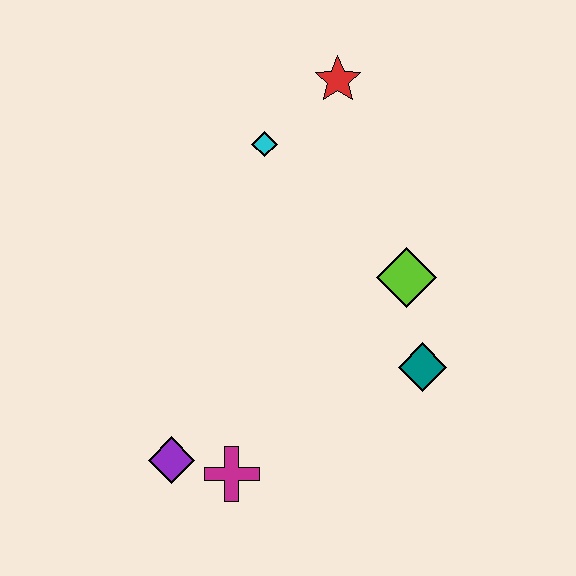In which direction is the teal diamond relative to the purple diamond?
The teal diamond is to the right of the purple diamond.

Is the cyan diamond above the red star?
No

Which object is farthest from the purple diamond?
The red star is farthest from the purple diamond.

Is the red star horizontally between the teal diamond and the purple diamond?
Yes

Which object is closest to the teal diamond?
The lime diamond is closest to the teal diamond.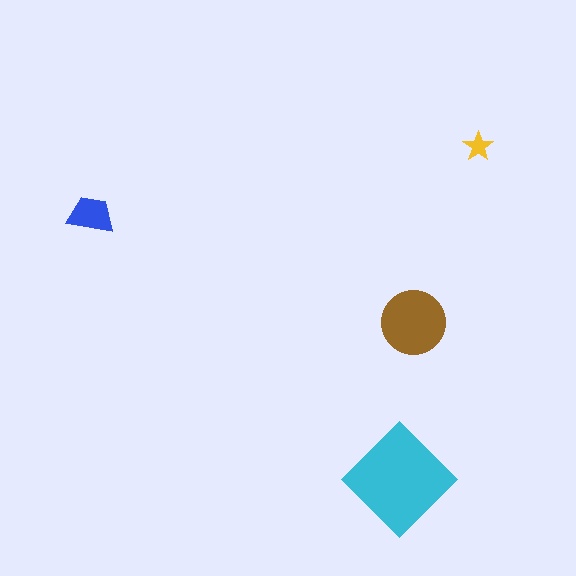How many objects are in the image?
There are 4 objects in the image.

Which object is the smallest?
The yellow star.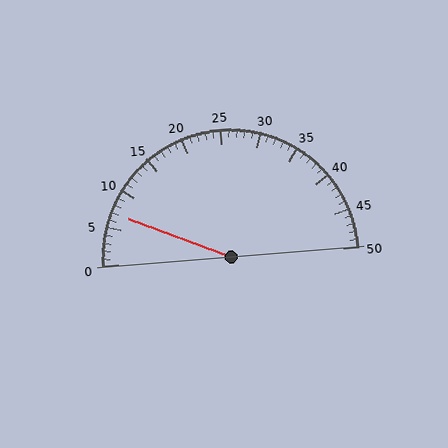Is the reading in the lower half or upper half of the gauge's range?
The reading is in the lower half of the range (0 to 50).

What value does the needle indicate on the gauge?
The needle indicates approximately 7.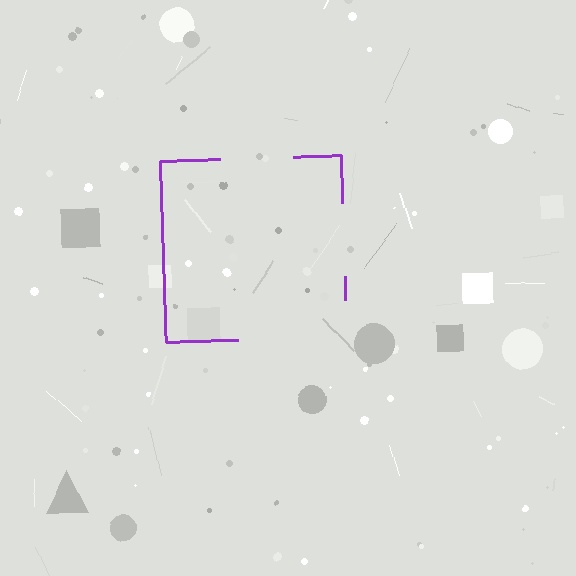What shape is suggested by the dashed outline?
The dashed outline suggests a square.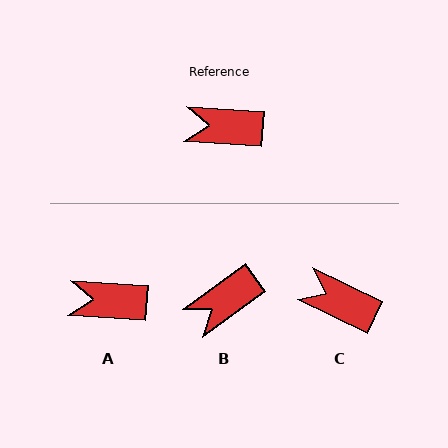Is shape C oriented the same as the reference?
No, it is off by about 22 degrees.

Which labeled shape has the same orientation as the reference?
A.